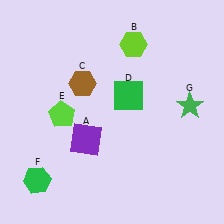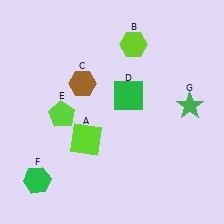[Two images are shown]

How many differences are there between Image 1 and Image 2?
There is 1 difference between the two images.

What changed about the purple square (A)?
In Image 1, A is purple. In Image 2, it changed to lime.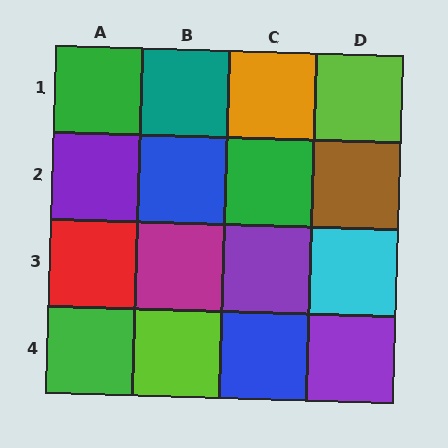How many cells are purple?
3 cells are purple.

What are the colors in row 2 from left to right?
Purple, blue, green, brown.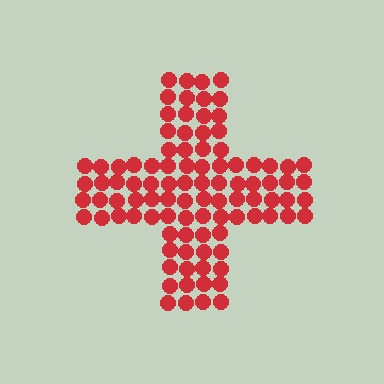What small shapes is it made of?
It is made of small circles.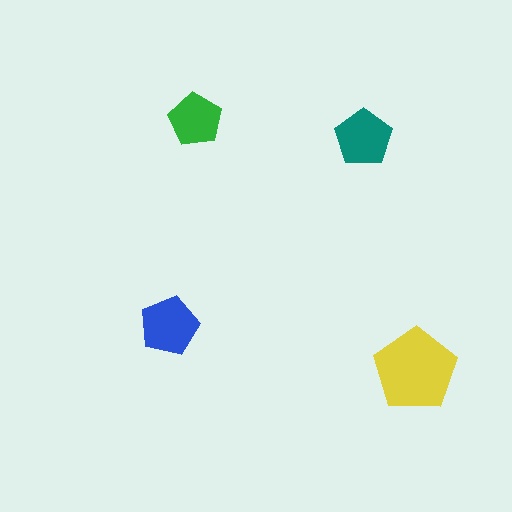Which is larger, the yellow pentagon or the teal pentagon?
The yellow one.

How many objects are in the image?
There are 4 objects in the image.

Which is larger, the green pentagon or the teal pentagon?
The teal one.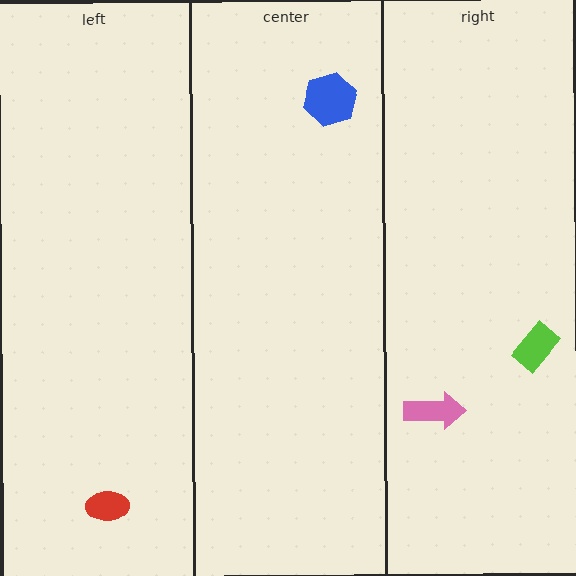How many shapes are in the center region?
1.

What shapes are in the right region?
The lime rectangle, the pink arrow.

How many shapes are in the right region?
2.